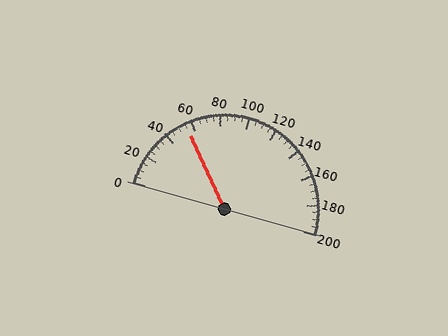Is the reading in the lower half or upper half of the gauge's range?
The reading is in the lower half of the range (0 to 200).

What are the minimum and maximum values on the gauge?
The gauge ranges from 0 to 200.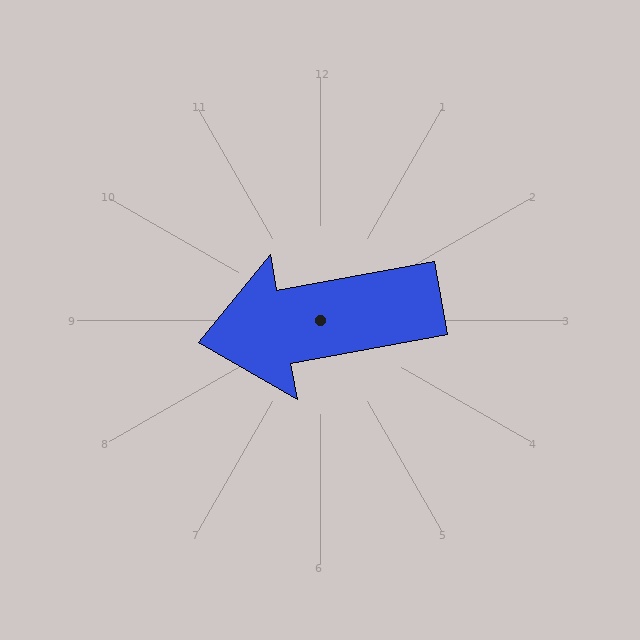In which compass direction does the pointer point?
West.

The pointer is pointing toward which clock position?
Roughly 9 o'clock.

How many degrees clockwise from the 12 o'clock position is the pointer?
Approximately 260 degrees.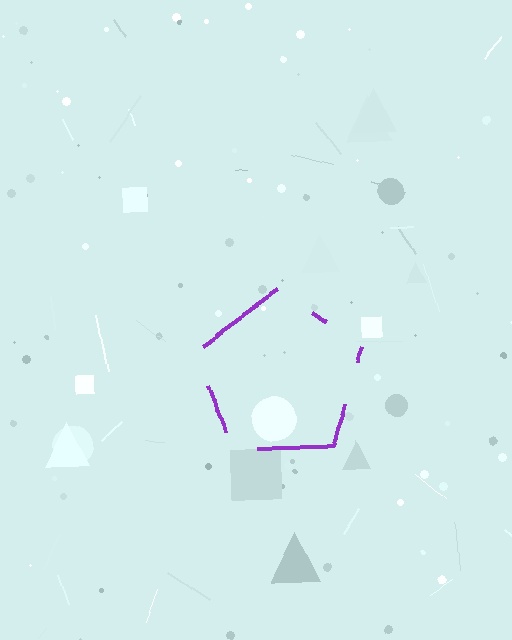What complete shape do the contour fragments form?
The contour fragments form a pentagon.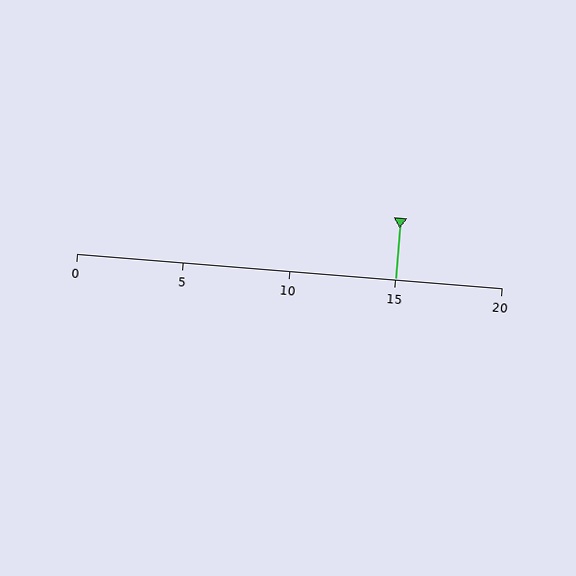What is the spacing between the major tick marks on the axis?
The major ticks are spaced 5 apart.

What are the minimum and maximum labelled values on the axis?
The axis runs from 0 to 20.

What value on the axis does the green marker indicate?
The marker indicates approximately 15.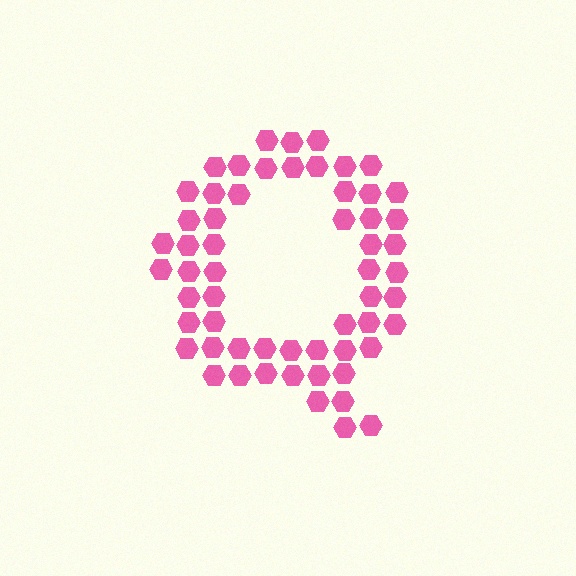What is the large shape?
The large shape is the letter Q.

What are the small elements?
The small elements are hexagons.